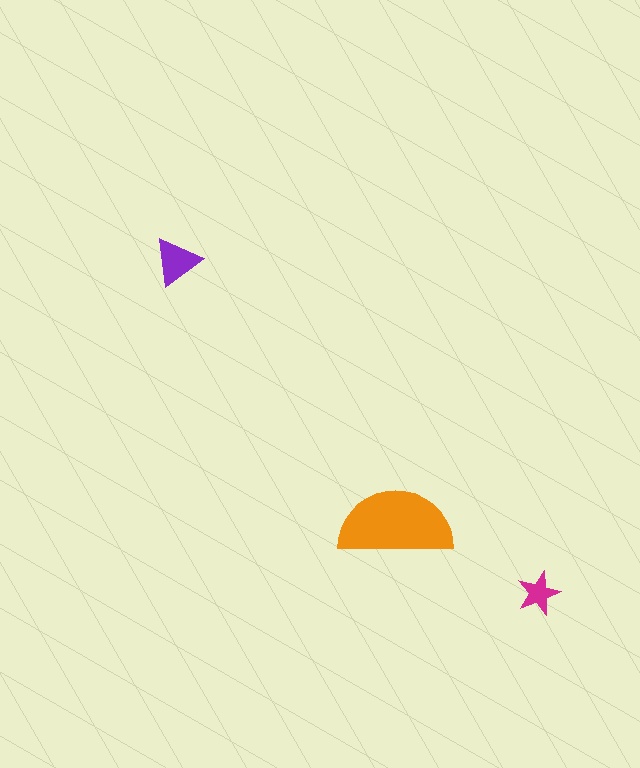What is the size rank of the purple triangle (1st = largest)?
2nd.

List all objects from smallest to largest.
The magenta star, the purple triangle, the orange semicircle.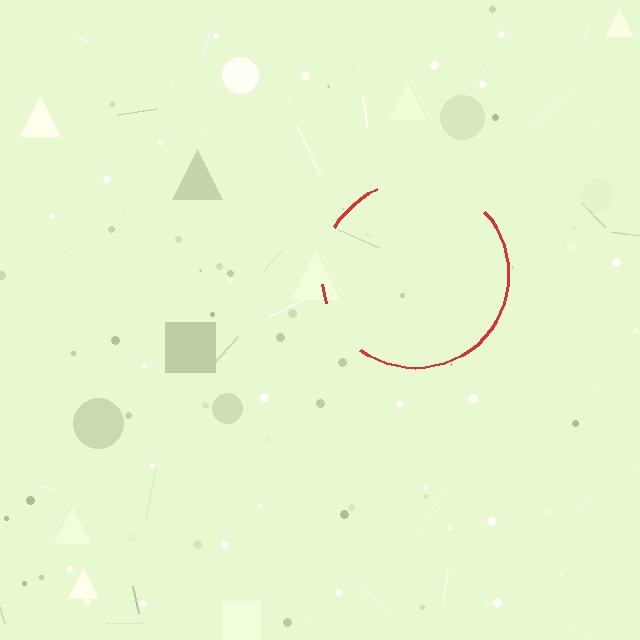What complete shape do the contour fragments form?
The contour fragments form a circle.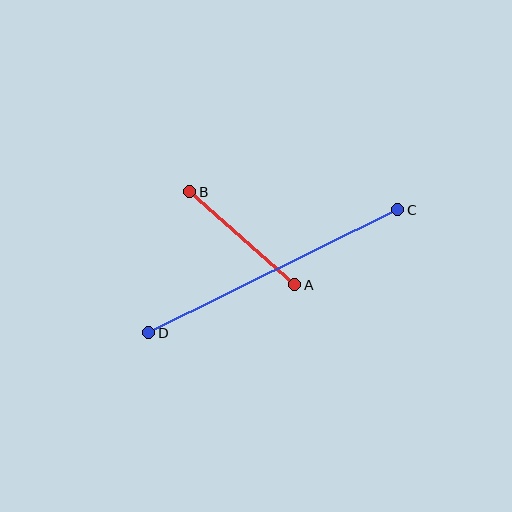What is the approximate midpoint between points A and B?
The midpoint is at approximately (242, 238) pixels.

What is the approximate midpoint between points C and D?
The midpoint is at approximately (273, 271) pixels.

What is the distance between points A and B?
The distance is approximately 140 pixels.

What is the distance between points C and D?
The distance is approximately 278 pixels.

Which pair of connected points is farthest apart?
Points C and D are farthest apart.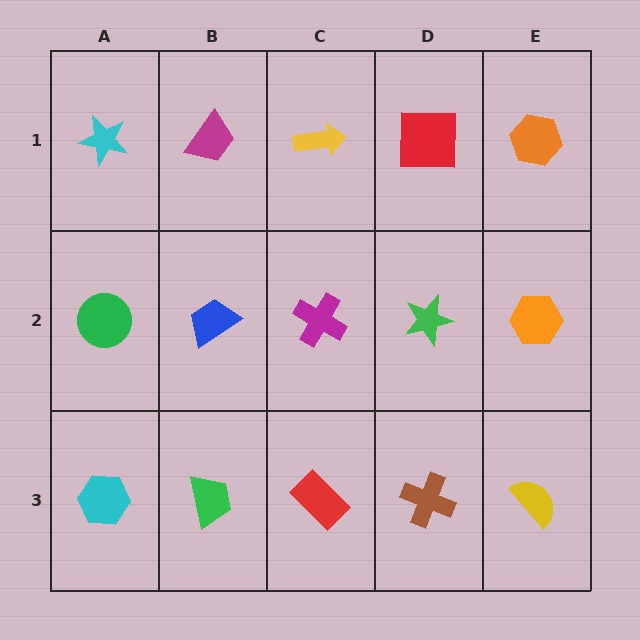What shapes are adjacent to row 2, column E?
An orange hexagon (row 1, column E), a yellow semicircle (row 3, column E), a green star (row 2, column D).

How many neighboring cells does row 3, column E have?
2.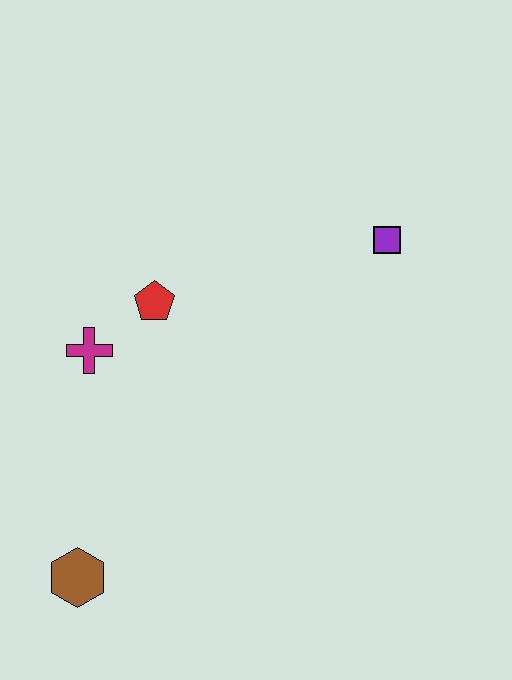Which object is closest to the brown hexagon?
The magenta cross is closest to the brown hexagon.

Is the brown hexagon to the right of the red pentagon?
No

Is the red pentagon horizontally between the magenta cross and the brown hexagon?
No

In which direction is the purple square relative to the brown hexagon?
The purple square is above the brown hexagon.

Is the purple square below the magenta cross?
No